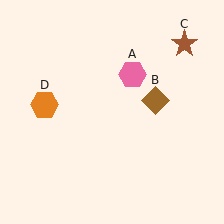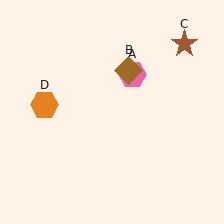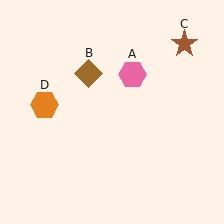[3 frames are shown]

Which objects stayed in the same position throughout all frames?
Pink hexagon (object A) and brown star (object C) and orange hexagon (object D) remained stationary.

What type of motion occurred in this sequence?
The brown diamond (object B) rotated counterclockwise around the center of the scene.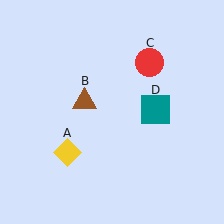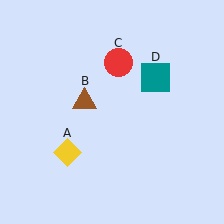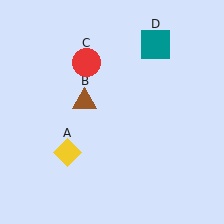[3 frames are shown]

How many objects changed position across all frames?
2 objects changed position: red circle (object C), teal square (object D).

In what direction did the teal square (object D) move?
The teal square (object D) moved up.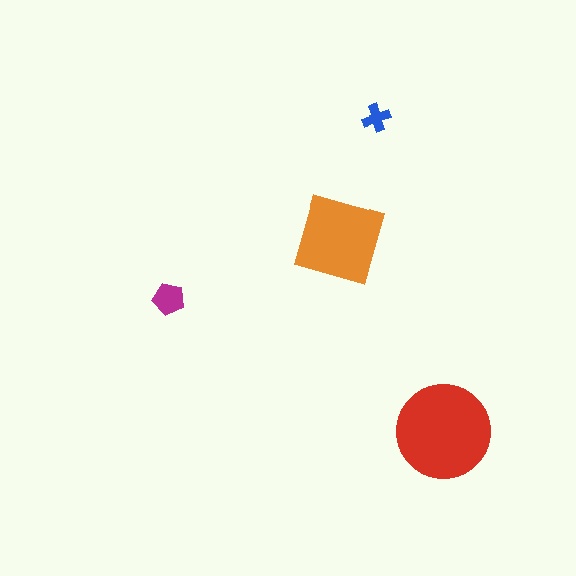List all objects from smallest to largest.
The blue cross, the magenta pentagon, the orange square, the red circle.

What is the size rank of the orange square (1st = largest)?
2nd.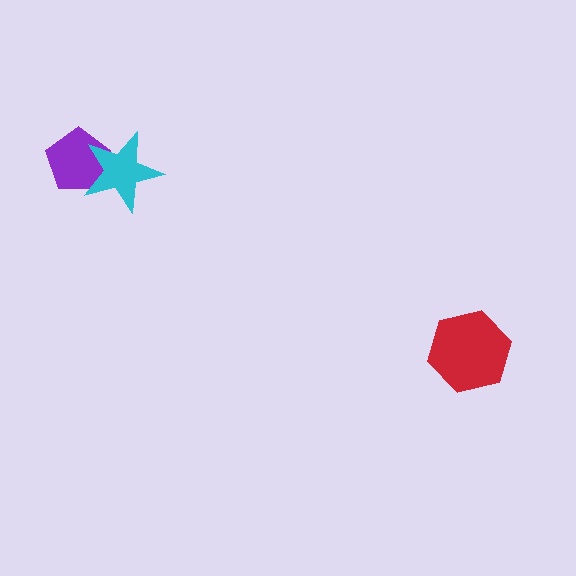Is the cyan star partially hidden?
No, no other shape covers it.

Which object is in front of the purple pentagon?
The cyan star is in front of the purple pentagon.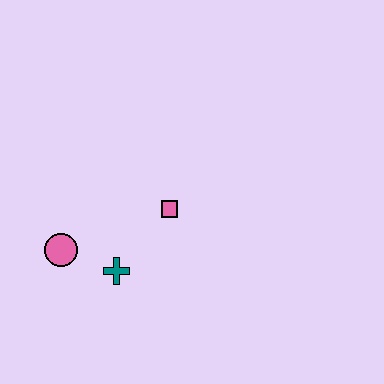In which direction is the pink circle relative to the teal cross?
The pink circle is to the left of the teal cross.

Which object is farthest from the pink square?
The pink circle is farthest from the pink square.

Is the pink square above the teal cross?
Yes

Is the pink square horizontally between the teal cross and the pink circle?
No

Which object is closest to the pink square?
The teal cross is closest to the pink square.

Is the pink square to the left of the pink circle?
No